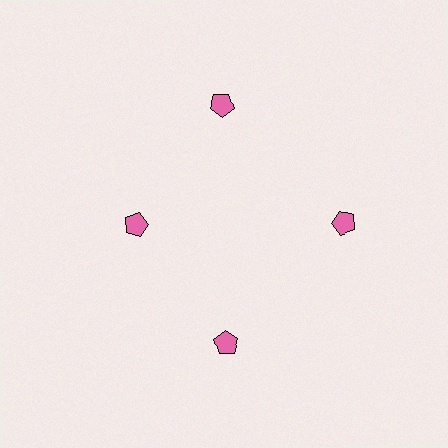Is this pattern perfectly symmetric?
No. The 4 pink pentagons are arranged in a ring, but one element near the 9 o'clock position is pulled inward toward the center, breaking the 4-fold rotational symmetry.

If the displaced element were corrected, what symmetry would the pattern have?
It would have 4-fold rotational symmetry — the pattern would map onto itself every 90 degrees.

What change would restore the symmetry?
The symmetry would be restored by moving it outward, back onto the ring so that all 4 pentagons sit at equal angles and equal distance from the center.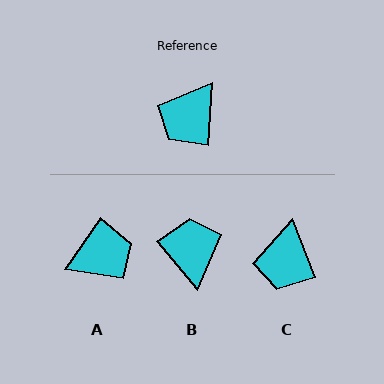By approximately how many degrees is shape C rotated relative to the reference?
Approximately 25 degrees counter-clockwise.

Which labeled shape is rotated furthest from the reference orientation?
A, about 149 degrees away.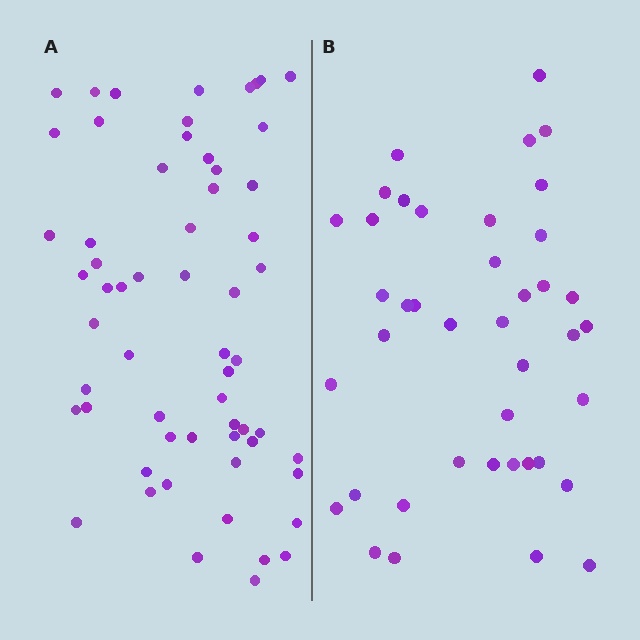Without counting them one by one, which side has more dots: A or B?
Region A (the left region) has more dots.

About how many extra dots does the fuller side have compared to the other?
Region A has approximately 20 more dots than region B.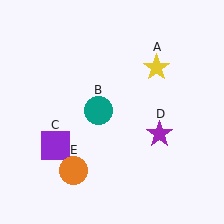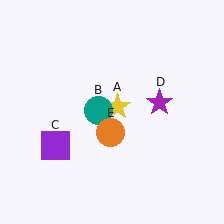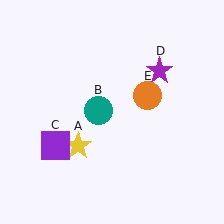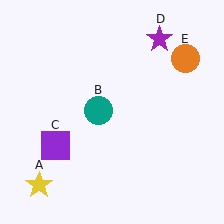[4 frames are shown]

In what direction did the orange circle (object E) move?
The orange circle (object E) moved up and to the right.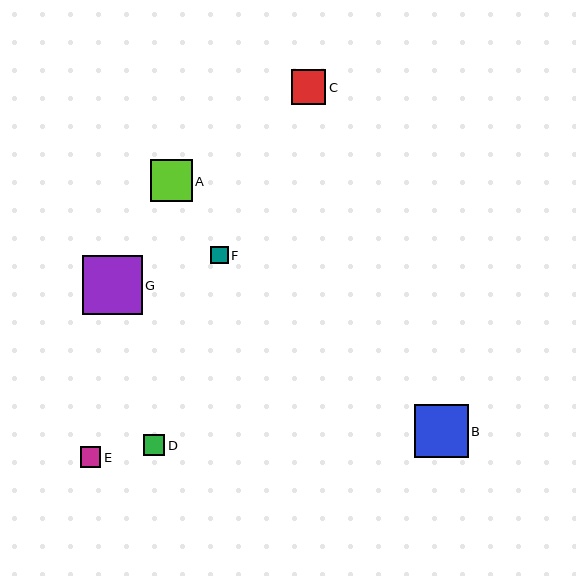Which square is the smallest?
Square F is the smallest with a size of approximately 18 pixels.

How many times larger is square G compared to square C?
Square G is approximately 1.7 times the size of square C.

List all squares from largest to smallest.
From largest to smallest: G, B, A, C, D, E, F.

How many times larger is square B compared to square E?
Square B is approximately 2.6 times the size of square E.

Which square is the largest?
Square G is the largest with a size of approximately 60 pixels.